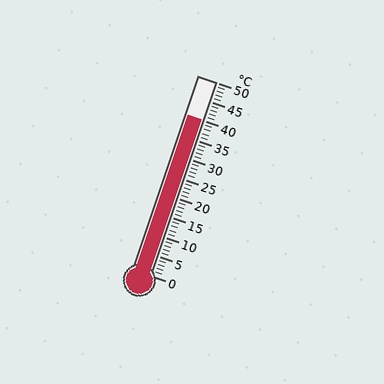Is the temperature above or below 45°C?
The temperature is below 45°C.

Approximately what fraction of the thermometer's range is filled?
The thermometer is filled to approximately 80% of its range.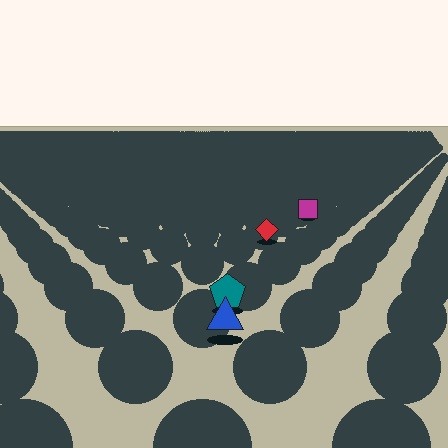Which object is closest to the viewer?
The blue triangle is closest. The texture marks near it are larger and more spread out.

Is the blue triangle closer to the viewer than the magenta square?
Yes. The blue triangle is closer — you can tell from the texture gradient: the ground texture is coarser near it.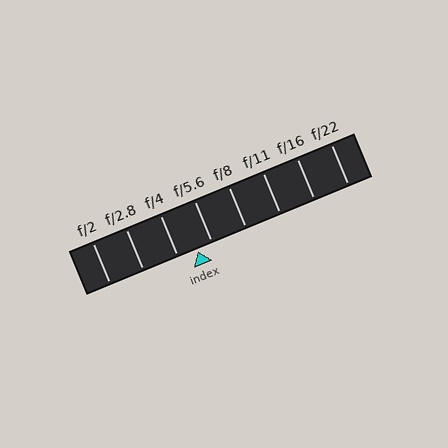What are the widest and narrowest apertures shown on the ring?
The widest aperture shown is f/2 and the narrowest is f/22.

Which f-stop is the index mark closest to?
The index mark is closest to f/5.6.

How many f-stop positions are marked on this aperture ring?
There are 8 f-stop positions marked.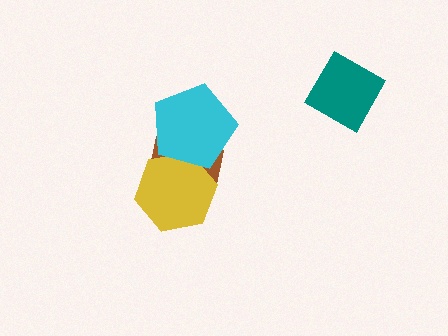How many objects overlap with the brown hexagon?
2 objects overlap with the brown hexagon.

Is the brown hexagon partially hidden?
Yes, it is partially covered by another shape.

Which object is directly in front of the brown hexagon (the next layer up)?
The yellow hexagon is directly in front of the brown hexagon.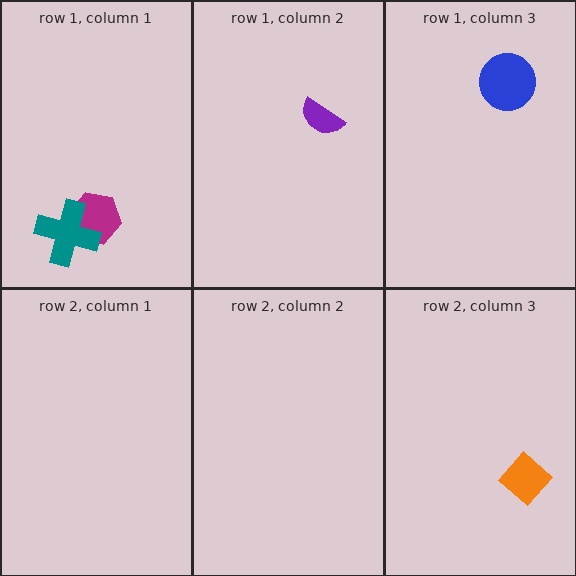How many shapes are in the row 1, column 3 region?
1.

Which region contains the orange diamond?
The row 2, column 3 region.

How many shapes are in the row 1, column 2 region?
1.